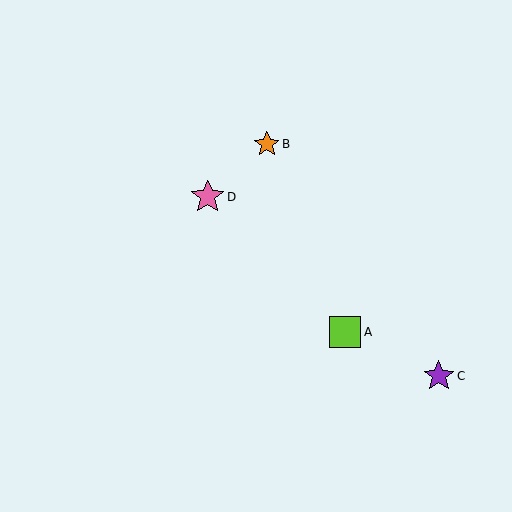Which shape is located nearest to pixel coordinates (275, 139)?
The orange star (labeled B) at (267, 144) is nearest to that location.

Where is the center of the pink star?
The center of the pink star is at (208, 197).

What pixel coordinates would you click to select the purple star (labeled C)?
Click at (439, 376) to select the purple star C.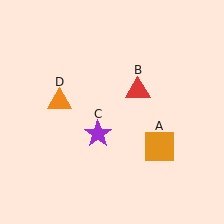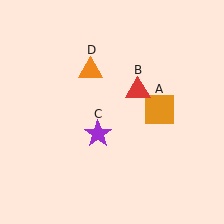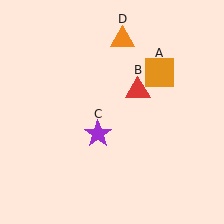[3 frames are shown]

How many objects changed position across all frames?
2 objects changed position: orange square (object A), orange triangle (object D).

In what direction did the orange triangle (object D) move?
The orange triangle (object D) moved up and to the right.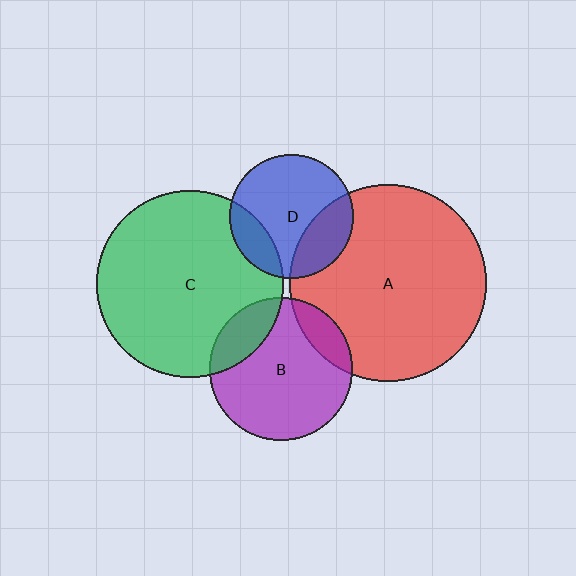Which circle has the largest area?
Circle A (red).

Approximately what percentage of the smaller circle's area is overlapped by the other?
Approximately 20%.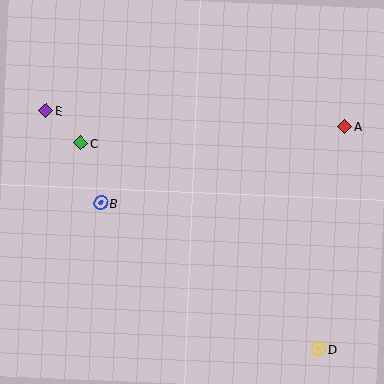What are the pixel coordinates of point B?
Point B is at (101, 203).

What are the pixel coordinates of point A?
Point A is at (345, 126).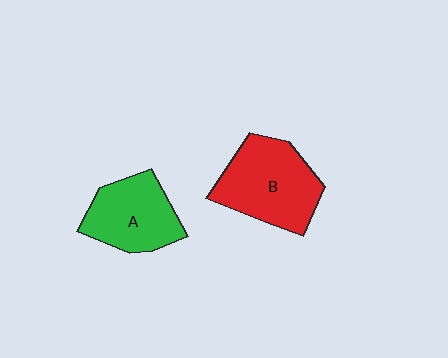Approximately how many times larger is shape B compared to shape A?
Approximately 1.3 times.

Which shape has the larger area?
Shape B (red).